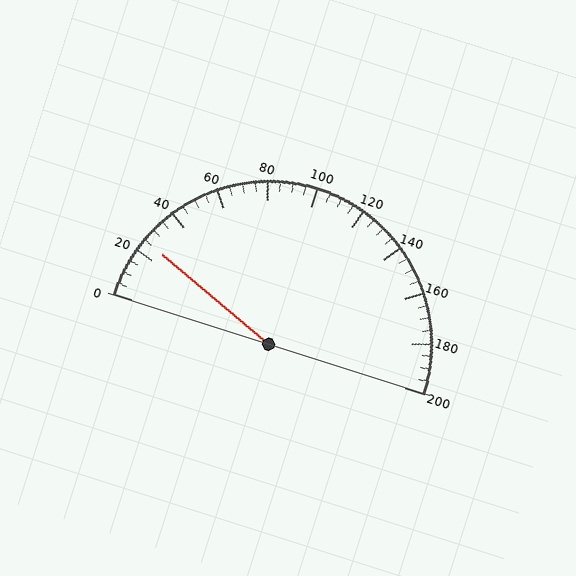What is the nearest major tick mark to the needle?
The nearest major tick mark is 20.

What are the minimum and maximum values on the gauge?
The gauge ranges from 0 to 200.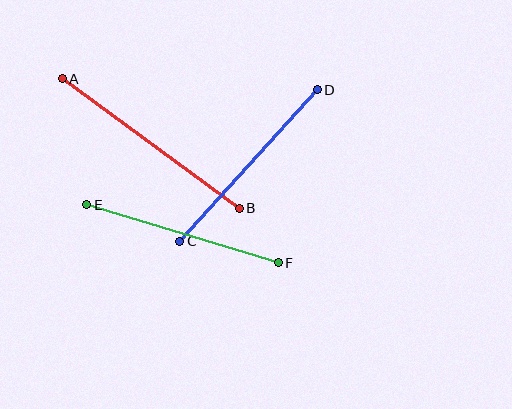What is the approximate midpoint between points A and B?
The midpoint is at approximately (151, 143) pixels.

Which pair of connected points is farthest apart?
Points A and B are farthest apart.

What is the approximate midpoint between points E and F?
The midpoint is at approximately (183, 234) pixels.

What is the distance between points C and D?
The distance is approximately 205 pixels.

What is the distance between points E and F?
The distance is approximately 200 pixels.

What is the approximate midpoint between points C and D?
The midpoint is at approximately (248, 166) pixels.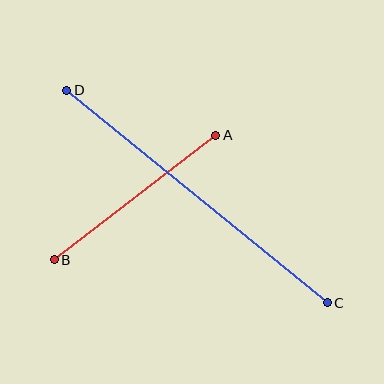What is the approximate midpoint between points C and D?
The midpoint is at approximately (197, 196) pixels.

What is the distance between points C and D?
The distance is approximately 336 pixels.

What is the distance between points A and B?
The distance is approximately 204 pixels.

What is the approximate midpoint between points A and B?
The midpoint is at approximately (135, 198) pixels.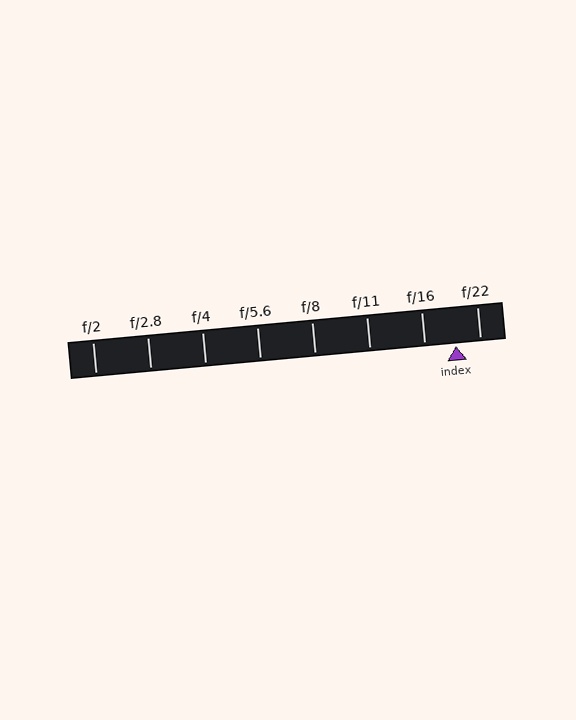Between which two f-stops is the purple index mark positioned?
The index mark is between f/16 and f/22.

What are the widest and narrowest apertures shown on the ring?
The widest aperture shown is f/2 and the narrowest is f/22.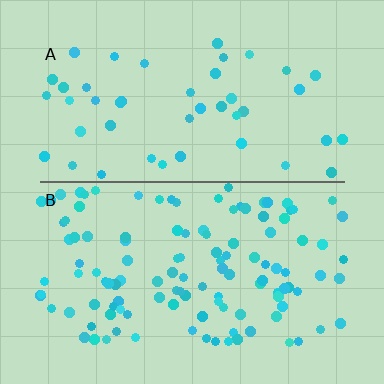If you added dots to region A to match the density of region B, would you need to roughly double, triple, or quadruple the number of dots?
Approximately triple.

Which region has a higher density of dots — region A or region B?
B (the bottom).